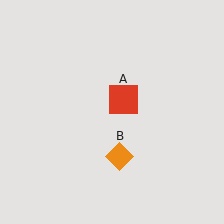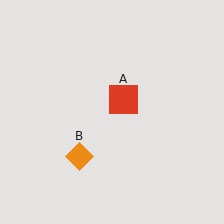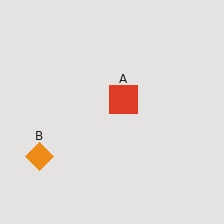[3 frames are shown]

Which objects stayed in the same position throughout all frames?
Red square (object A) remained stationary.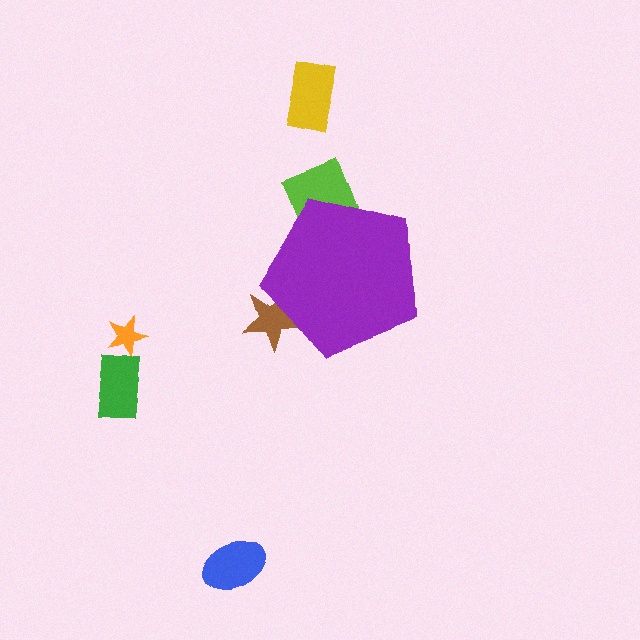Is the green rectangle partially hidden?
No, the green rectangle is fully visible.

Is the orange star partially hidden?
No, the orange star is fully visible.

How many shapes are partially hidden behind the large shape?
2 shapes are partially hidden.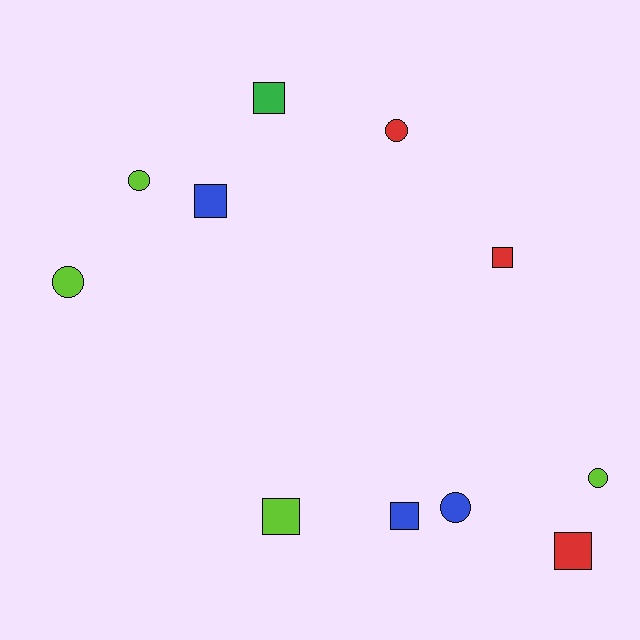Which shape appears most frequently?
Square, with 6 objects.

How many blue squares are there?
There are 2 blue squares.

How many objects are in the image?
There are 11 objects.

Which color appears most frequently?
Lime, with 4 objects.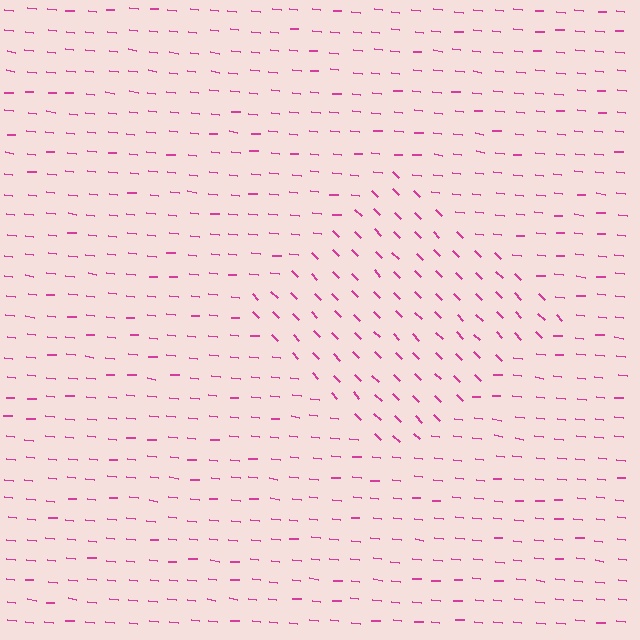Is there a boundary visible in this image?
Yes, there is a texture boundary formed by a change in line orientation.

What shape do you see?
I see a diamond.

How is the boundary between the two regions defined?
The boundary is defined purely by a change in line orientation (approximately 39 degrees difference). All lines are the same color and thickness.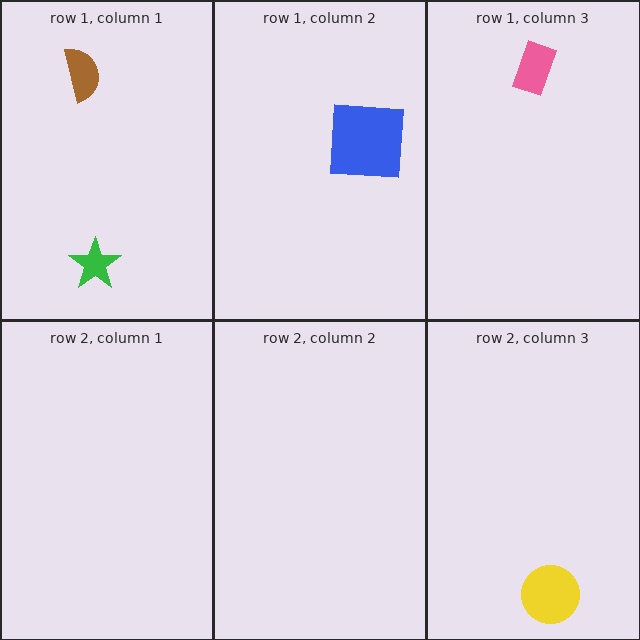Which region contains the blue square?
The row 1, column 2 region.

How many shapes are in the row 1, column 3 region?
1.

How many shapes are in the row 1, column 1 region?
2.